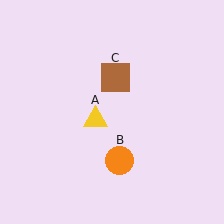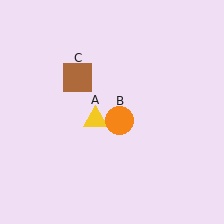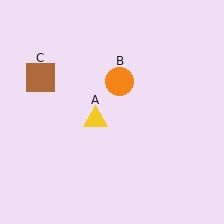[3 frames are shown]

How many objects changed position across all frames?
2 objects changed position: orange circle (object B), brown square (object C).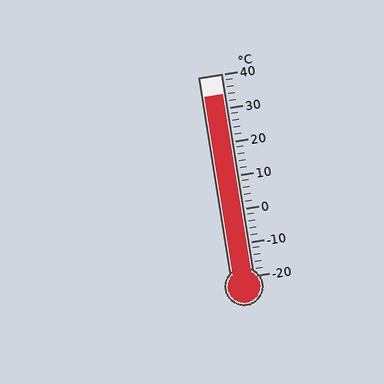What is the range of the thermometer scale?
The thermometer scale ranges from -20°C to 40°C.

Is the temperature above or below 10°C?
The temperature is above 10°C.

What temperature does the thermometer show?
The thermometer shows approximately 34°C.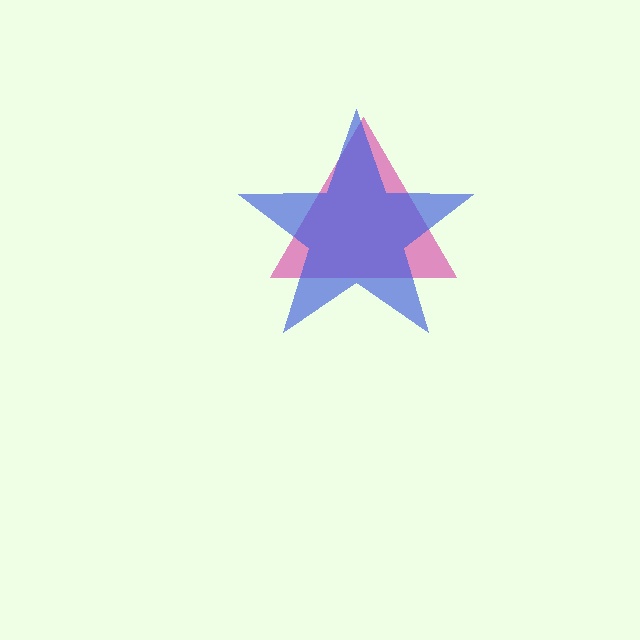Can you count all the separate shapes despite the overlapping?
Yes, there are 2 separate shapes.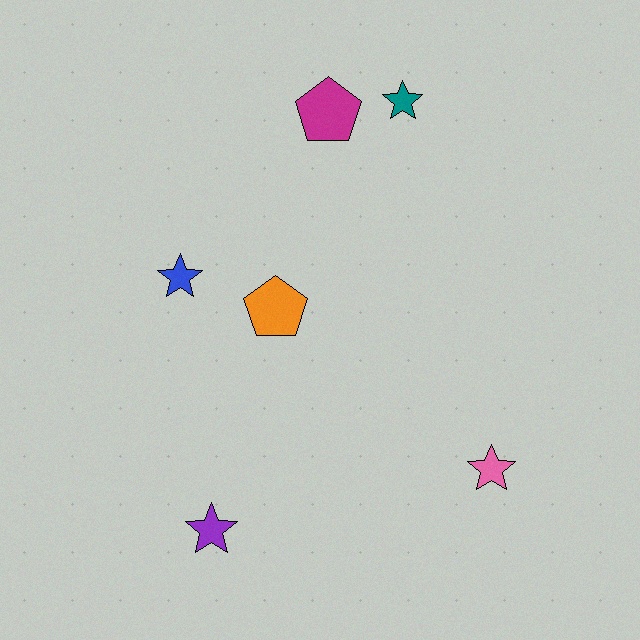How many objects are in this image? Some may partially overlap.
There are 6 objects.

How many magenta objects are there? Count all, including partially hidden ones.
There is 1 magenta object.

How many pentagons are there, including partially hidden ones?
There are 2 pentagons.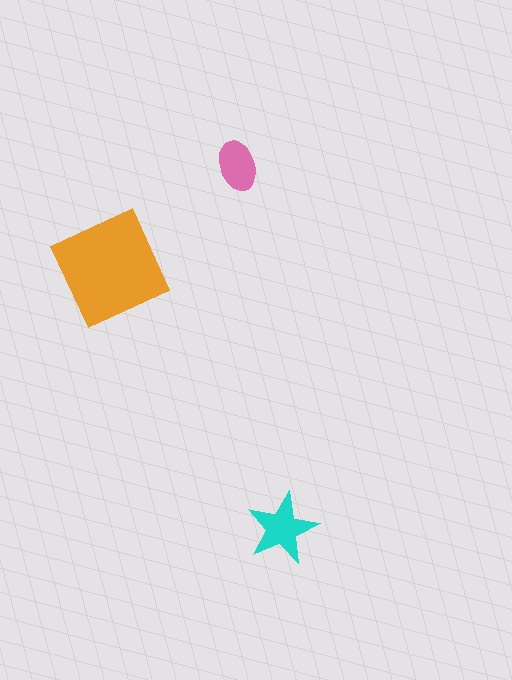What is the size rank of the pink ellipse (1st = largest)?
3rd.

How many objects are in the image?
There are 3 objects in the image.